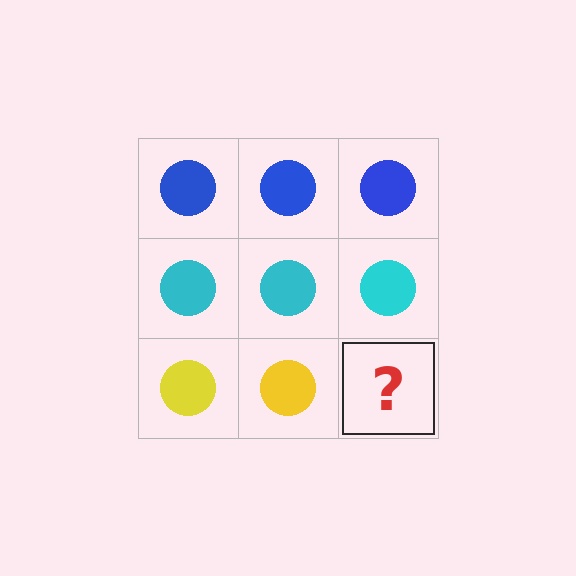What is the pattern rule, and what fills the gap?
The rule is that each row has a consistent color. The gap should be filled with a yellow circle.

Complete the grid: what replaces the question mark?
The question mark should be replaced with a yellow circle.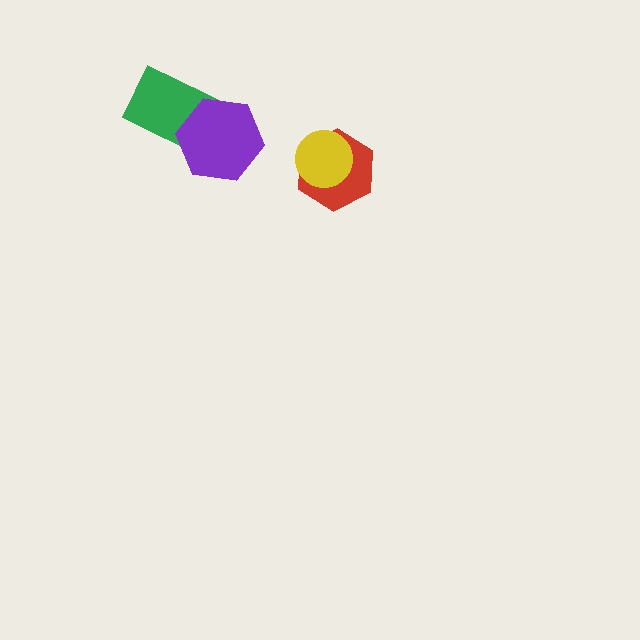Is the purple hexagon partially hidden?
No, no other shape covers it.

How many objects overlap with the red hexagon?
1 object overlaps with the red hexagon.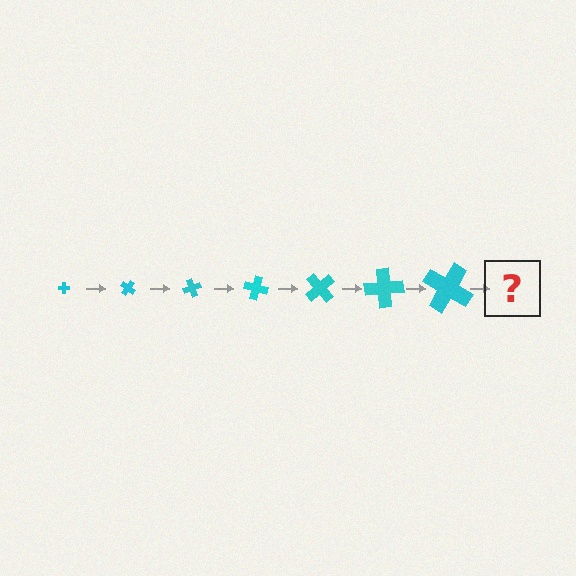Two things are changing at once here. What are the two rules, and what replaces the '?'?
The two rules are that the cross grows larger each step and it rotates 35 degrees each step. The '?' should be a cross, larger than the previous one and rotated 245 degrees from the start.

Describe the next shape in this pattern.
It should be a cross, larger than the previous one and rotated 245 degrees from the start.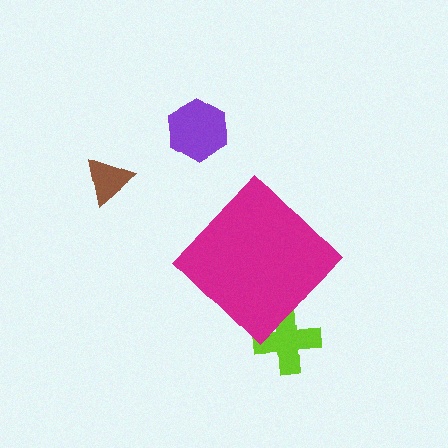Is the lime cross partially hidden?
Yes, the lime cross is partially hidden behind the magenta diamond.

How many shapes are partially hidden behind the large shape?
1 shape is partially hidden.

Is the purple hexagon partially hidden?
No, the purple hexagon is fully visible.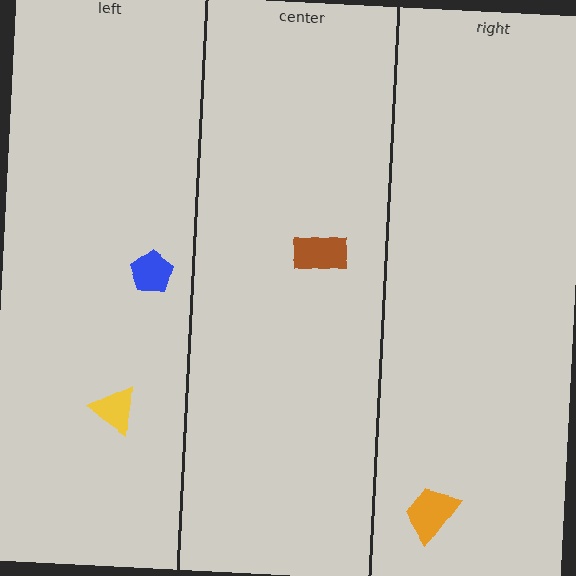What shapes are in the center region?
The brown rectangle.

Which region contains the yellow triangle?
The left region.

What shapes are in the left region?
The yellow triangle, the blue pentagon.